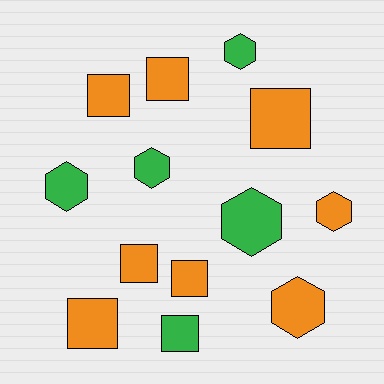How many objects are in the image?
There are 13 objects.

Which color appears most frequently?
Orange, with 8 objects.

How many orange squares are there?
There are 6 orange squares.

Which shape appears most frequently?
Square, with 7 objects.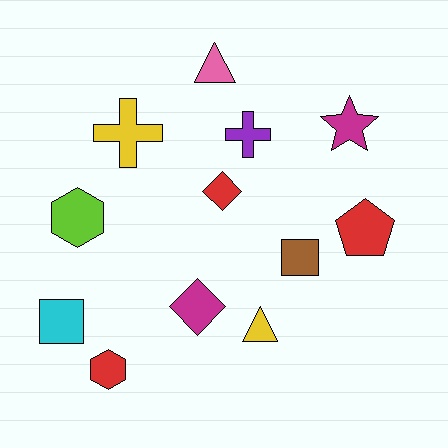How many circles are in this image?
There are no circles.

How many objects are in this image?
There are 12 objects.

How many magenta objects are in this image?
There are 2 magenta objects.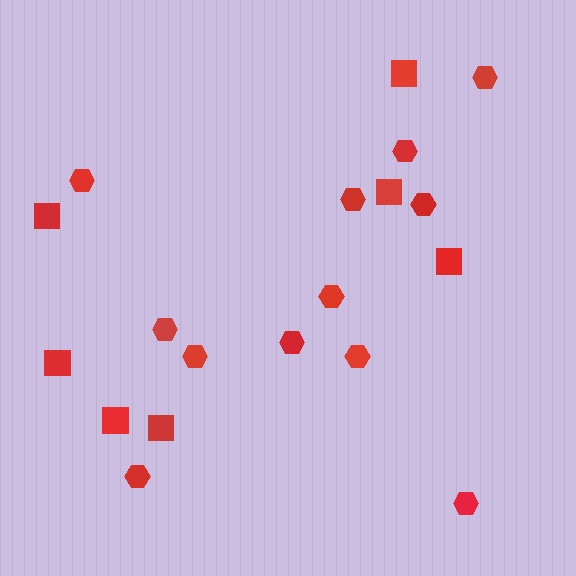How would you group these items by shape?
There are 2 groups: one group of hexagons (12) and one group of squares (7).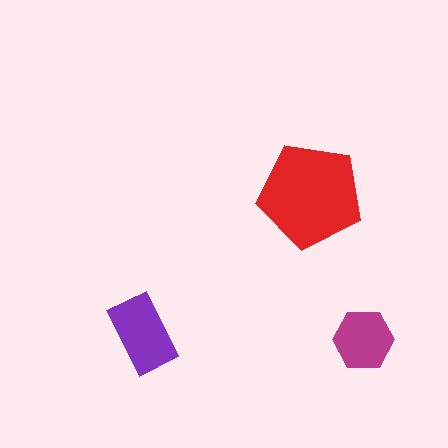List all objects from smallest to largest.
The magenta hexagon, the purple rectangle, the red pentagon.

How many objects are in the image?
There are 3 objects in the image.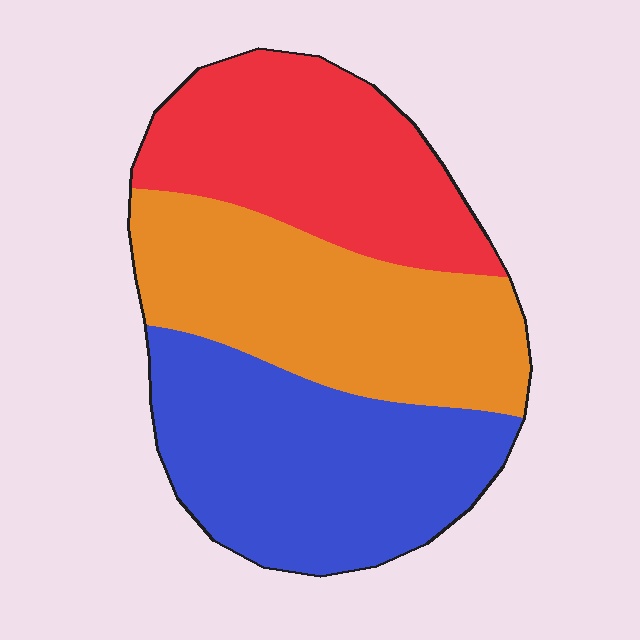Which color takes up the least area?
Red, at roughly 30%.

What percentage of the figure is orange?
Orange takes up between a third and a half of the figure.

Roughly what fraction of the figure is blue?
Blue takes up about three eighths (3/8) of the figure.